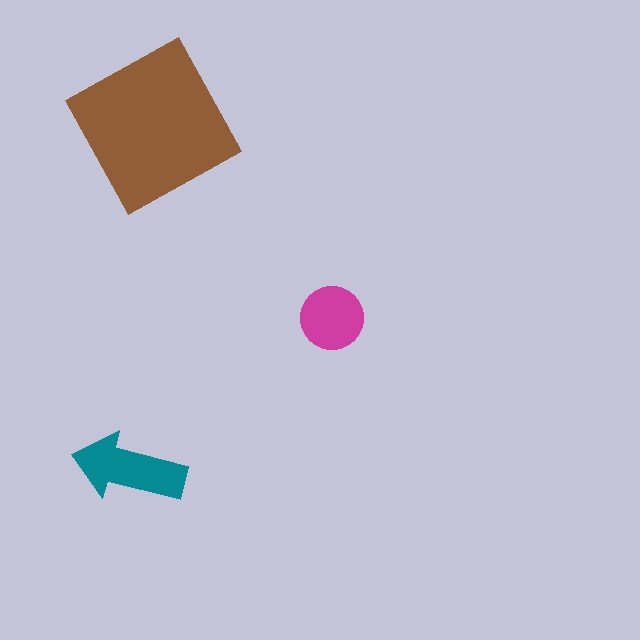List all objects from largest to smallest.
The brown square, the teal arrow, the magenta circle.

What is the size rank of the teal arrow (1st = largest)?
2nd.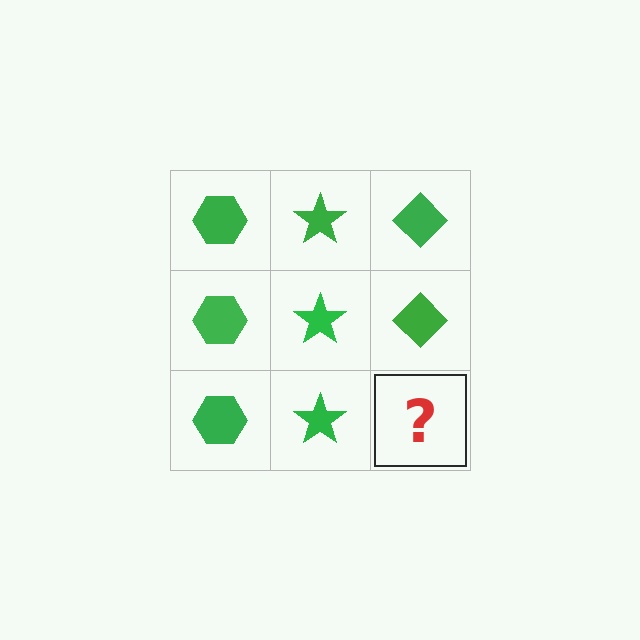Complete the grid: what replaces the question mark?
The question mark should be replaced with a green diamond.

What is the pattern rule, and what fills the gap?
The rule is that each column has a consistent shape. The gap should be filled with a green diamond.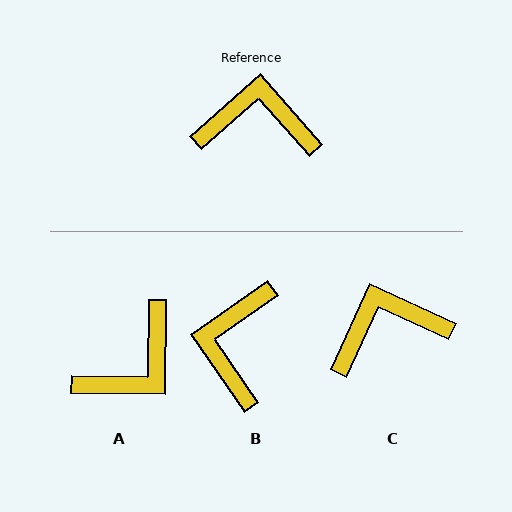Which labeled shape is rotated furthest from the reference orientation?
A, about 132 degrees away.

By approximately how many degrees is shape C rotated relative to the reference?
Approximately 24 degrees counter-clockwise.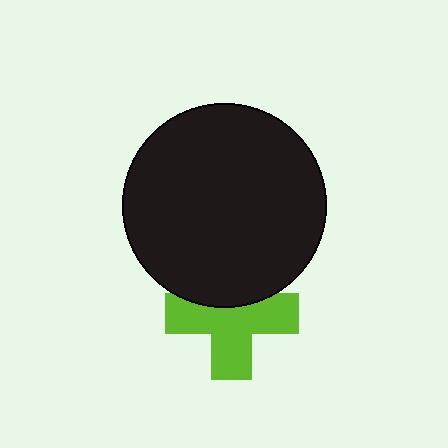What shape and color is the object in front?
The object in front is a black circle.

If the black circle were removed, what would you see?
You would see the complete lime cross.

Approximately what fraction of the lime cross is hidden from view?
Roughly 32% of the lime cross is hidden behind the black circle.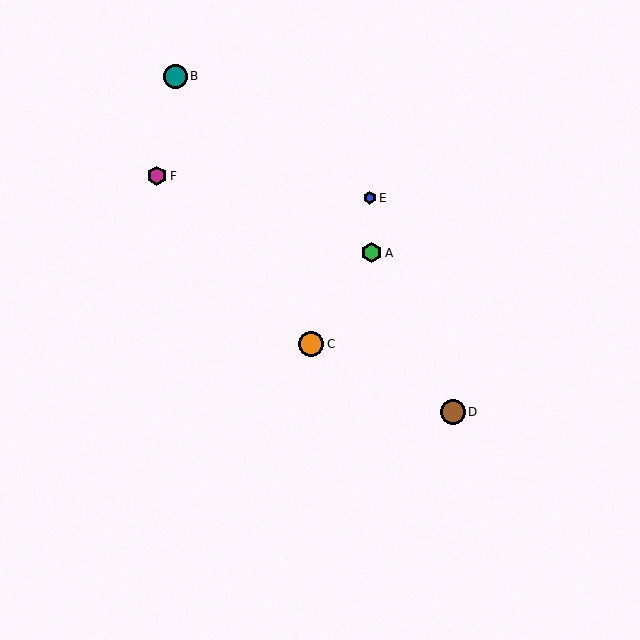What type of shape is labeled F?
Shape F is a magenta hexagon.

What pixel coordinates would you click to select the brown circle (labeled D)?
Click at (453, 412) to select the brown circle D.